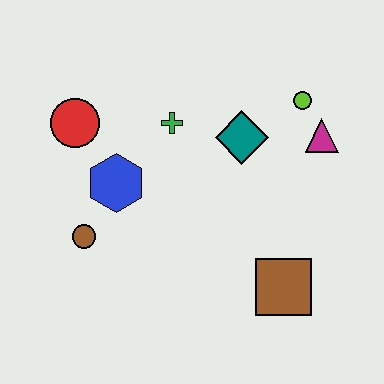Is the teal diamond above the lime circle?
No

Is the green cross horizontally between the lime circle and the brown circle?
Yes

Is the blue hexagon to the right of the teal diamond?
No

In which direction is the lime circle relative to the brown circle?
The lime circle is to the right of the brown circle.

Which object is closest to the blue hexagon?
The brown circle is closest to the blue hexagon.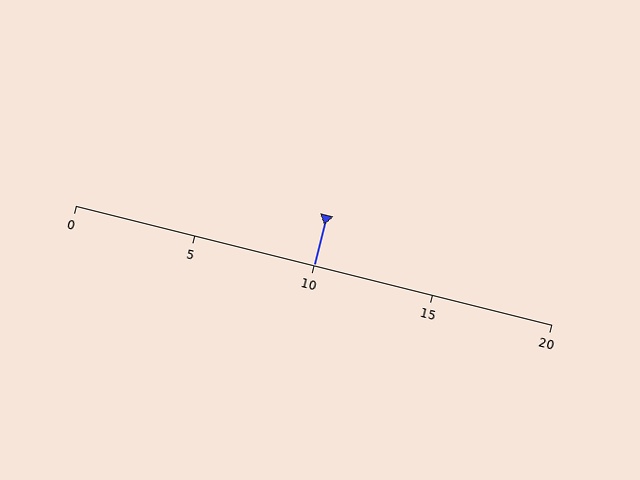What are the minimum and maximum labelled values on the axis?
The axis runs from 0 to 20.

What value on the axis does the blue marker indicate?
The marker indicates approximately 10.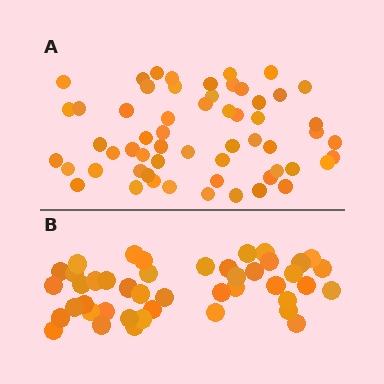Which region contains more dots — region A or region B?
Region A (the top region) has more dots.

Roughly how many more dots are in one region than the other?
Region A has approximately 15 more dots than region B.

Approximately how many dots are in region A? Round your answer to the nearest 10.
About 60 dots. (The exact count is 58, which rounds to 60.)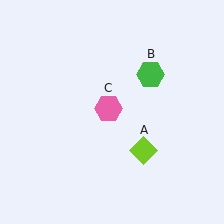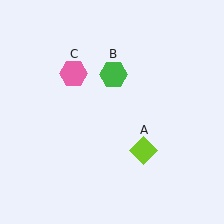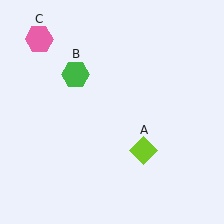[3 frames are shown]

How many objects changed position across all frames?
2 objects changed position: green hexagon (object B), pink hexagon (object C).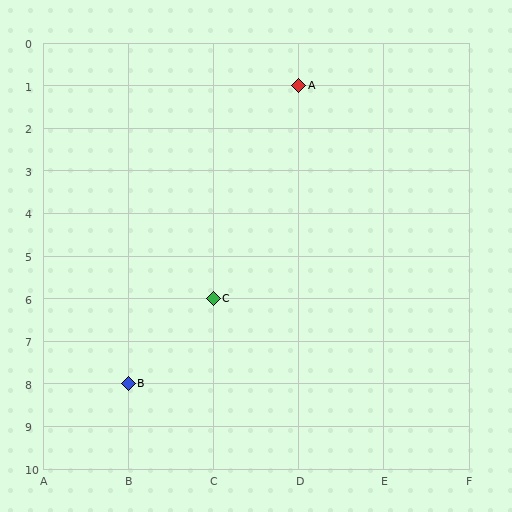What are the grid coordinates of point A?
Point A is at grid coordinates (D, 1).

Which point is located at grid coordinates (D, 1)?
Point A is at (D, 1).